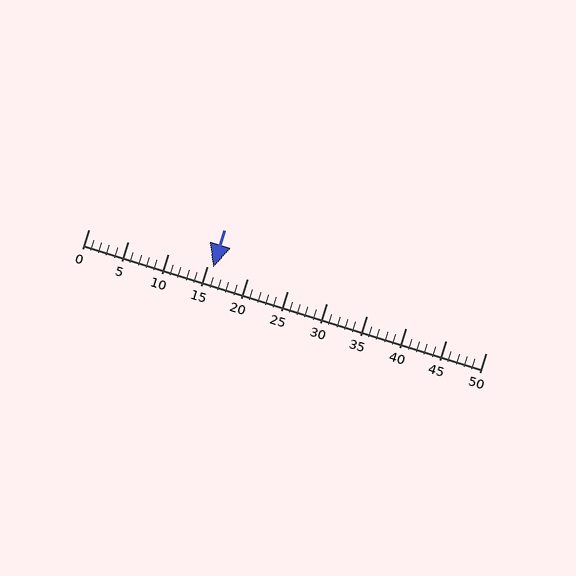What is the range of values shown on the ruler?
The ruler shows values from 0 to 50.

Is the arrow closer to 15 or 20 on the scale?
The arrow is closer to 15.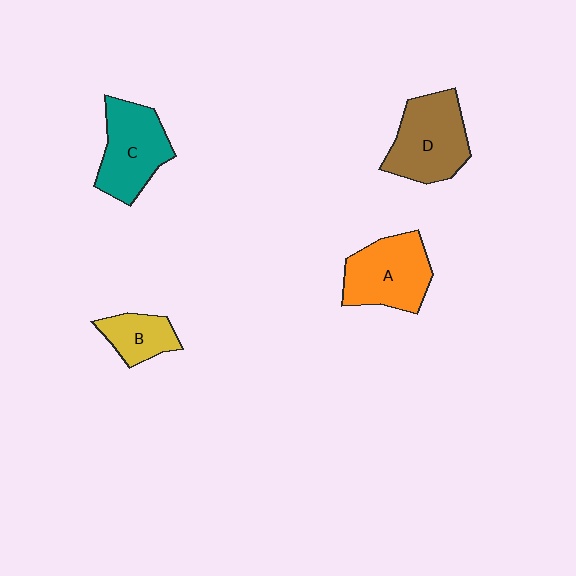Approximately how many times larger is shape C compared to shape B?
Approximately 1.8 times.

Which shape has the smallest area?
Shape B (yellow).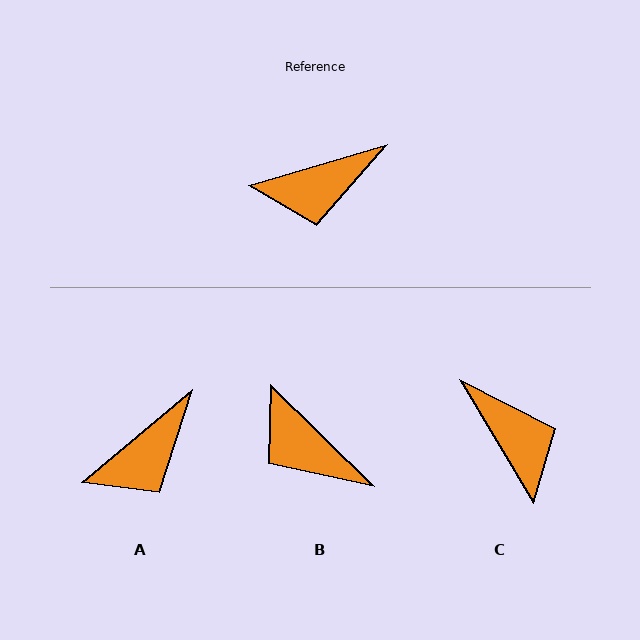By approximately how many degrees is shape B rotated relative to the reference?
Approximately 61 degrees clockwise.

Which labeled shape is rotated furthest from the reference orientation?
C, about 104 degrees away.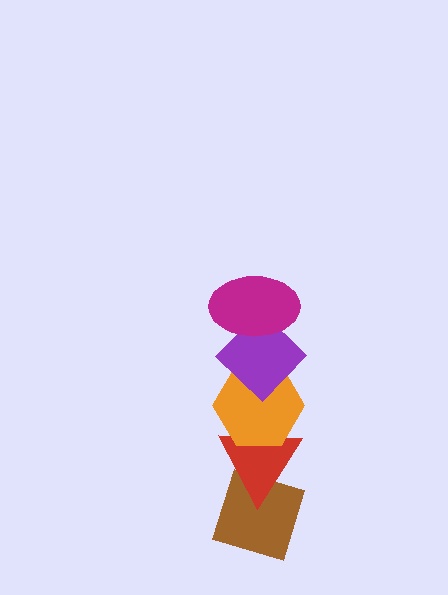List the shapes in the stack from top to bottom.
From top to bottom: the magenta ellipse, the purple diamond, the orange hexagon, the red triangle, the brown diamond.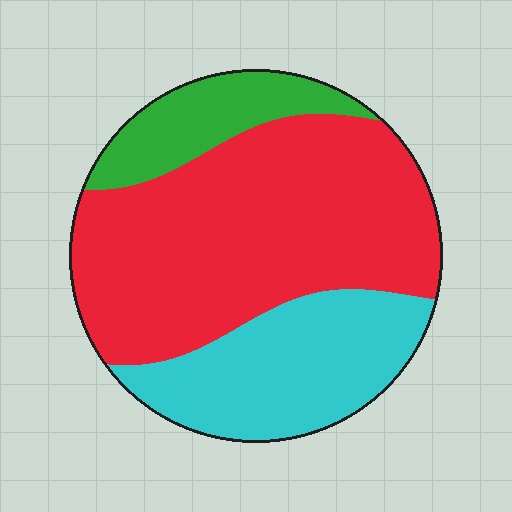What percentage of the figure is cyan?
Cyan takes up about one quarter (1/4) of the figure.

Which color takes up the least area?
Green, at roughly 15%.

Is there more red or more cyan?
Red.